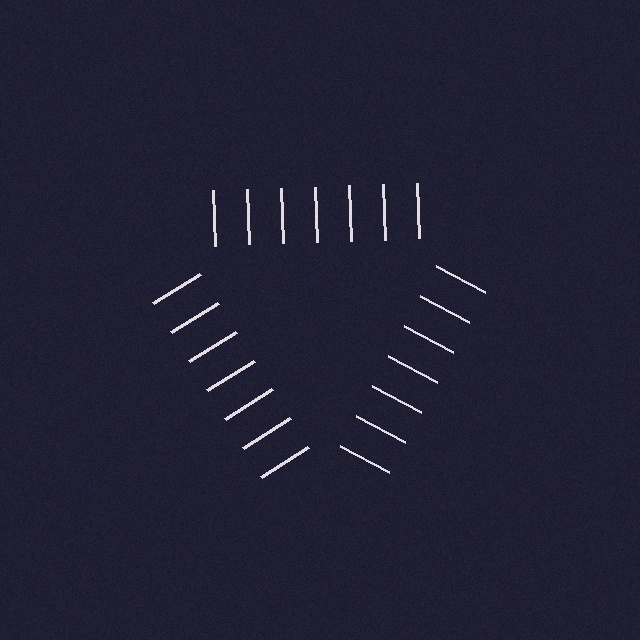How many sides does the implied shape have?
3 sides — the line-ends trace a triangle.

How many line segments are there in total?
21 — 7 along each of the 3 edges.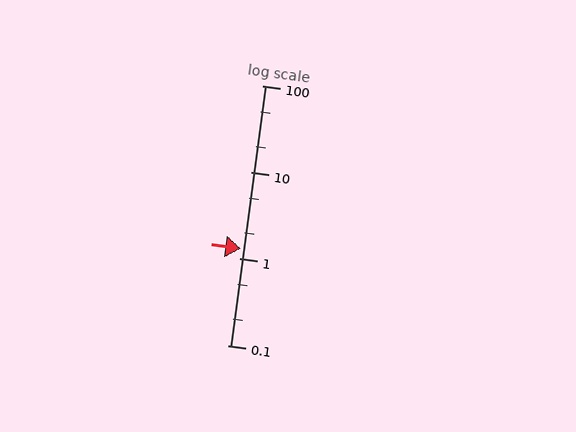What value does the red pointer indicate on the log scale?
The pointer indicates approximately 1.3.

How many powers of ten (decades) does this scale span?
The scale spans 3 decades, from 0.1 to 100.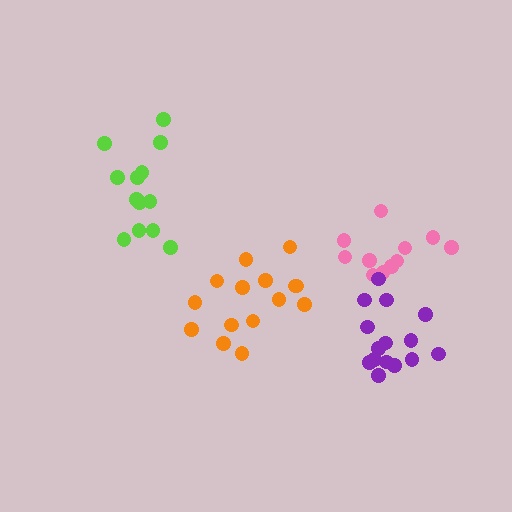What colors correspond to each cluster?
The clusters are colored: orange, pink, lime, purple.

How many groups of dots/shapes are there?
There are 4 groups.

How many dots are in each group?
Group 1: 15 dots, Group 2: 11 dots, Group 3: 13 dots, Group 4: 15 dots (54 total).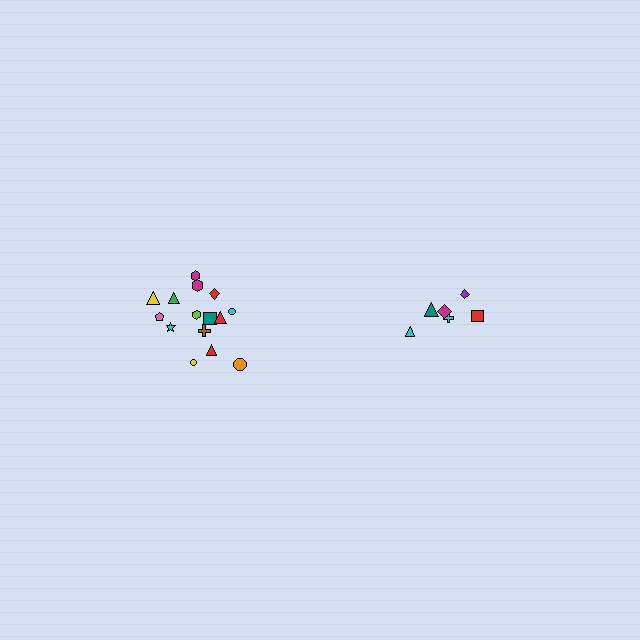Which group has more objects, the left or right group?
The left group.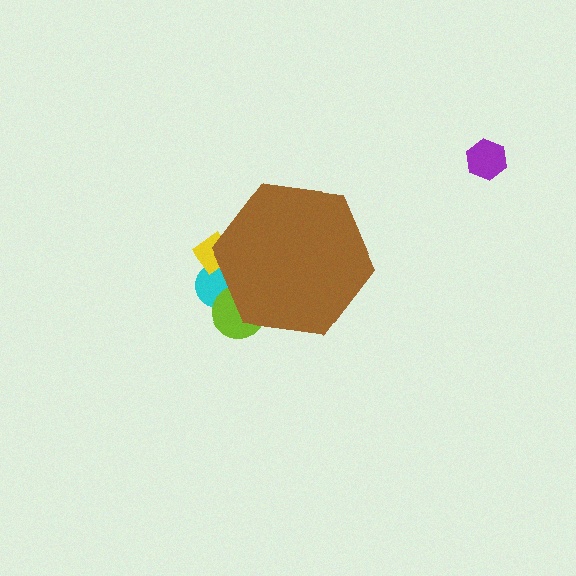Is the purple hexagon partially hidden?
No, the purple hexagon is fully visible.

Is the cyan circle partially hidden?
Yes, the cyan circle is partially hidden behind the brown hexagon.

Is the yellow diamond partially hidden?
Yes, the yellow diamond is partially hidden behind the brown hexagon.